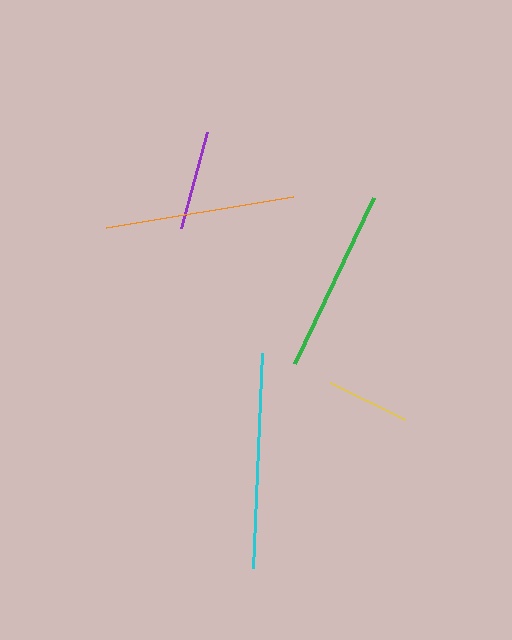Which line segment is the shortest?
The yellow line is the shortest at approximately 84 pixels.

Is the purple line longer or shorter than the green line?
The green line is longer than the purple line.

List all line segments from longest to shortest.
From longest to shortest: cyan, orange, green, purple, yellow.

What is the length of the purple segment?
The purple segment is approximately 100 pixels long.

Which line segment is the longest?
The cyan line is the longest at approximately 214 pixels.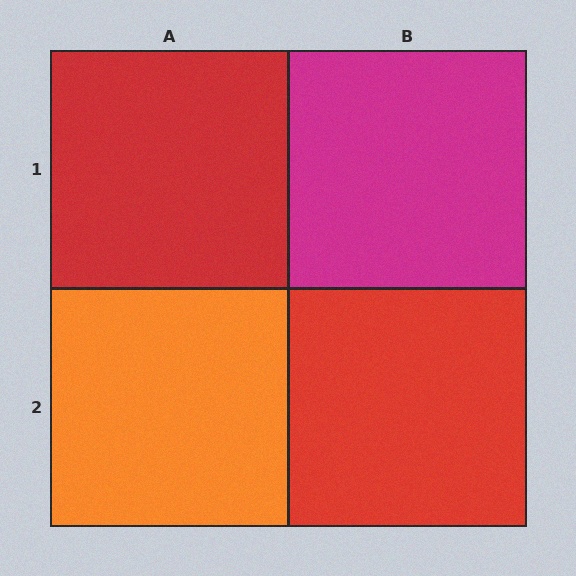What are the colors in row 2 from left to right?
Orange, red.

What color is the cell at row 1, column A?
Red.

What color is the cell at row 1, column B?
Magenta.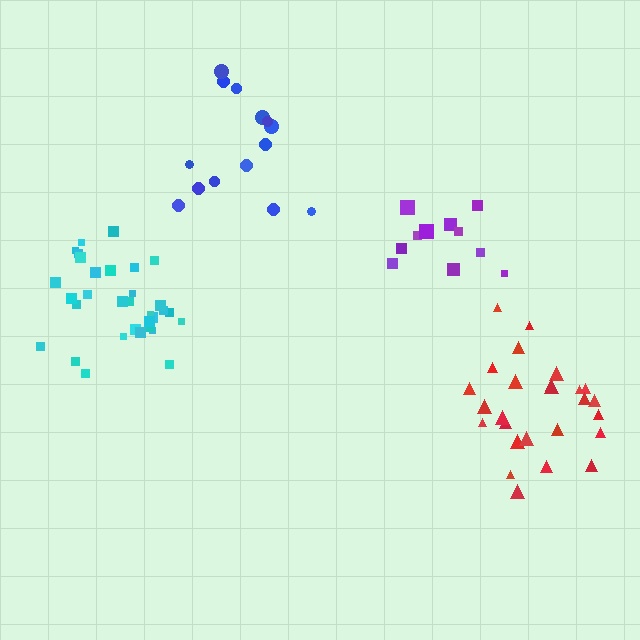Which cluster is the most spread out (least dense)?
Blue.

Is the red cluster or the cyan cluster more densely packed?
Red.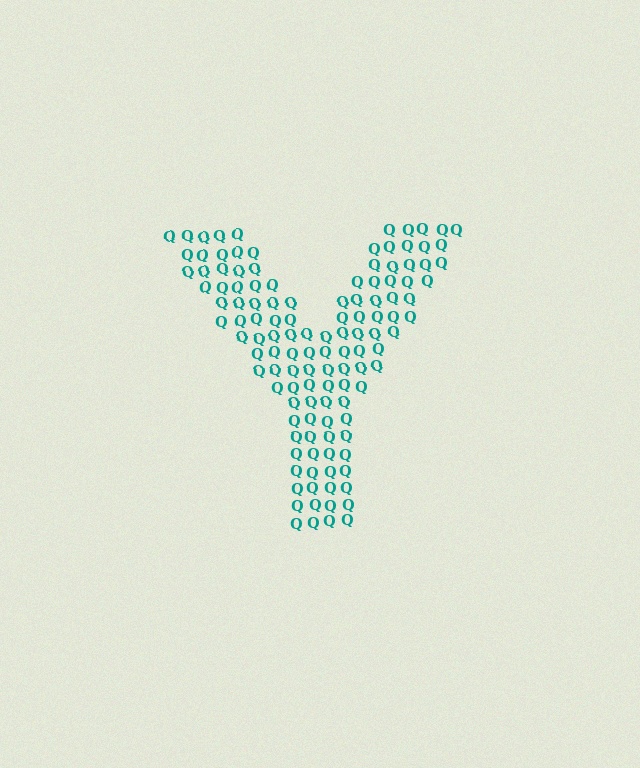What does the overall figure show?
The overall figure shows the letter Y.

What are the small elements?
The small elements are letter Q's.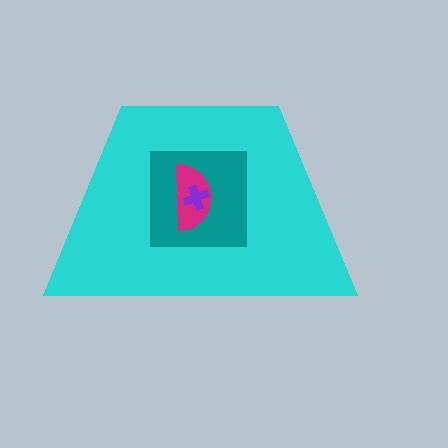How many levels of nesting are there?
4.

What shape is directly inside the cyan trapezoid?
The teal square.